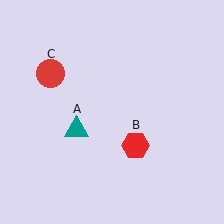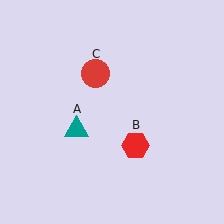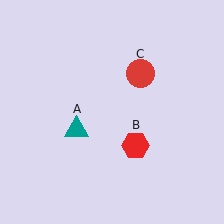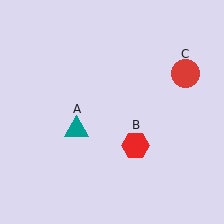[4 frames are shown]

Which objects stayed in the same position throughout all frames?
Teal triangle (object A) and red hexagon (object B) remained stationary.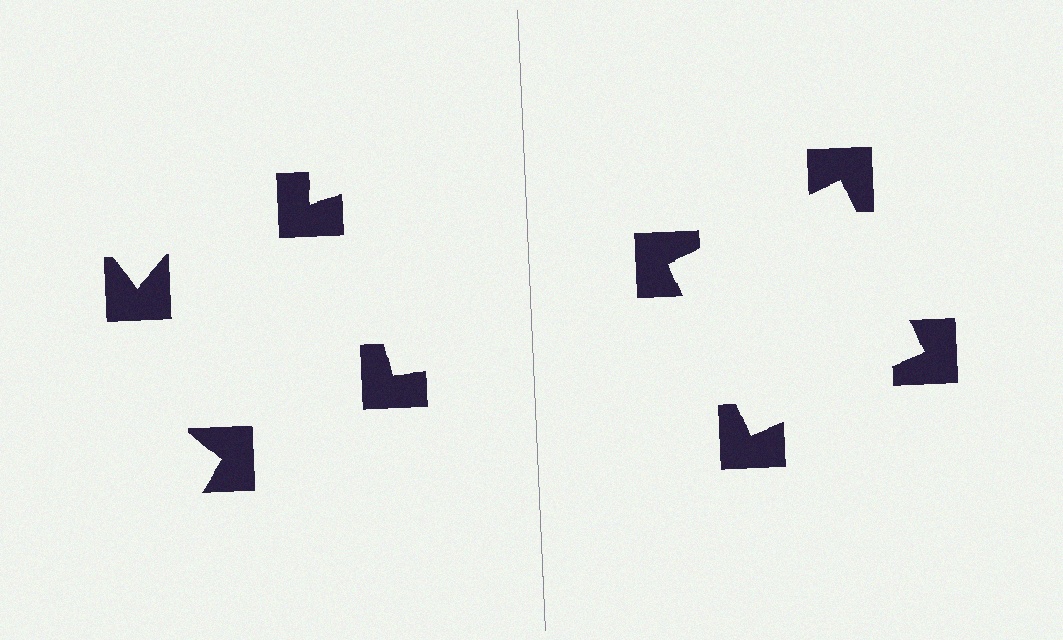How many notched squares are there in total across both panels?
8 — 4 on each side.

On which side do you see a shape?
An illusory square appears on the right side. On the left side the wedge cuts are rotated, so no coherent shape forms.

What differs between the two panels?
The notched squares are positioned identically on both sides; only the wedge orientations differ. On the right they align to a square; on the left they are misaligned.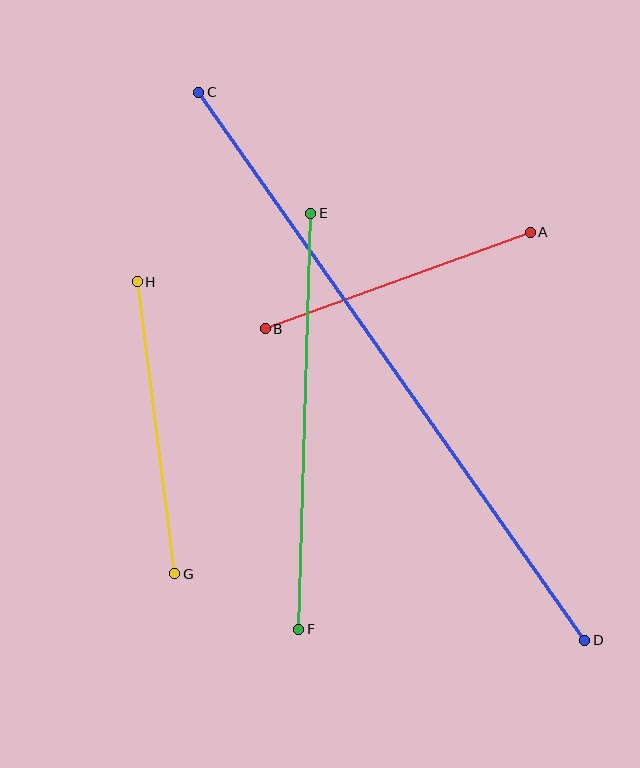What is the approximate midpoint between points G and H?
The midpoint is at approximately (156, 428) pixels.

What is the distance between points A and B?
The distance is approximately 282 pixels.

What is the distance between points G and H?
The distance is approximately 294 pixels.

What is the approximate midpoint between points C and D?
The midpoint is at approximately (392, 366) pixels.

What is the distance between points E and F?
The distance is approximately 416 pixels.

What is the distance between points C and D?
The distance is approximately 670 pixels.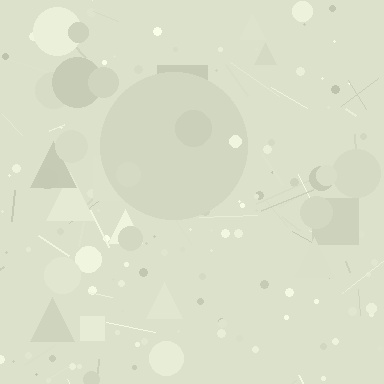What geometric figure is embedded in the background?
A circle is embedded in the background.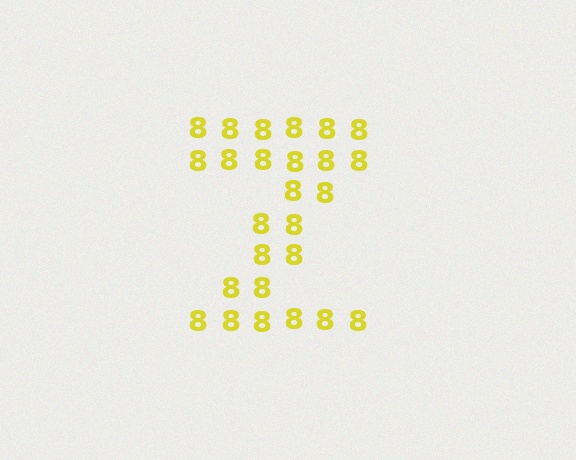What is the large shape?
The large shape is the letter Z.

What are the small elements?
The small elements are digit 8's.